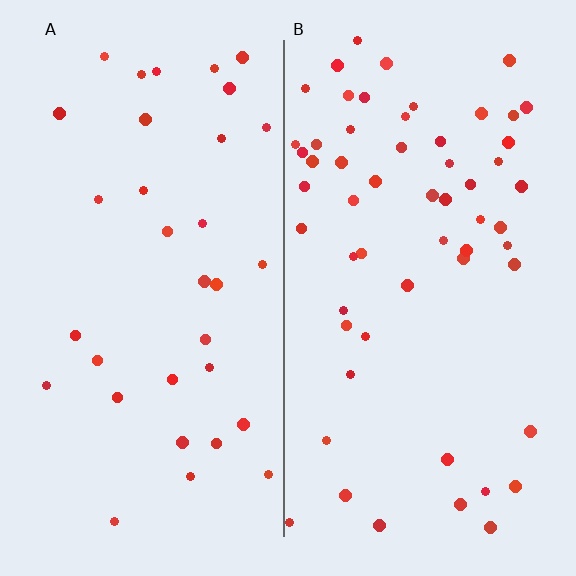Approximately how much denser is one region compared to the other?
Approximately 1.8× — region B over region A.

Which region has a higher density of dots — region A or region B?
B (the right).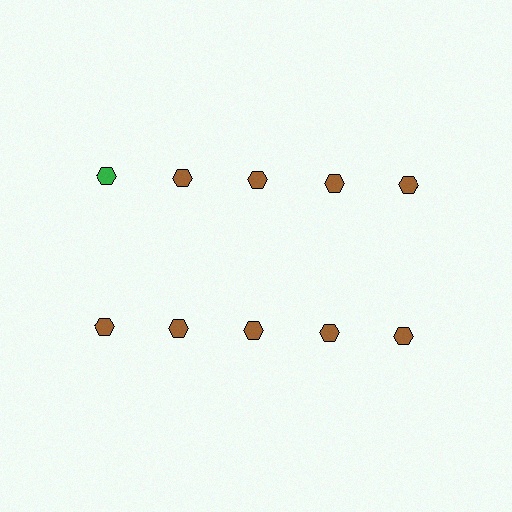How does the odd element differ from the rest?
It has a different color: green instead of brown.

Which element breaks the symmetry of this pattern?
The green hexagon in the top row, leftmost column breaks the symmetry. All other shapes are brown hexagons.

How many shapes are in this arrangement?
There are 10 shapes arranged in a grid pattern.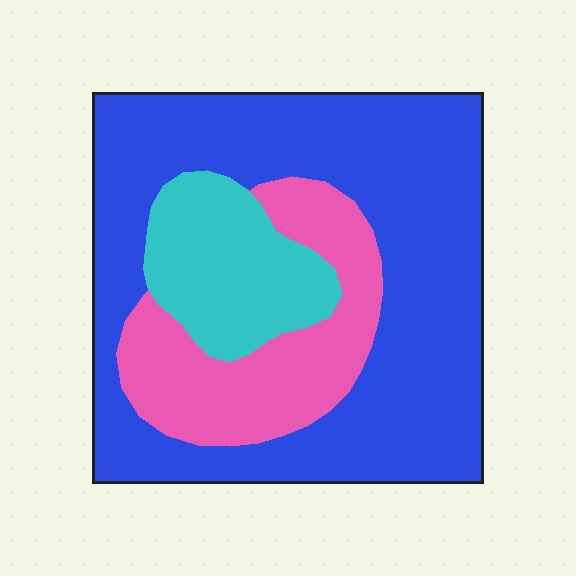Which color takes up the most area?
Blue, at roughly 60%.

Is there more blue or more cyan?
Blue.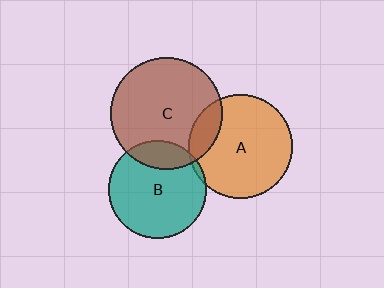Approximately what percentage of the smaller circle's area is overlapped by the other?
Approximately 15%.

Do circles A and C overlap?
Yes.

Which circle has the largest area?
Circle C (brown).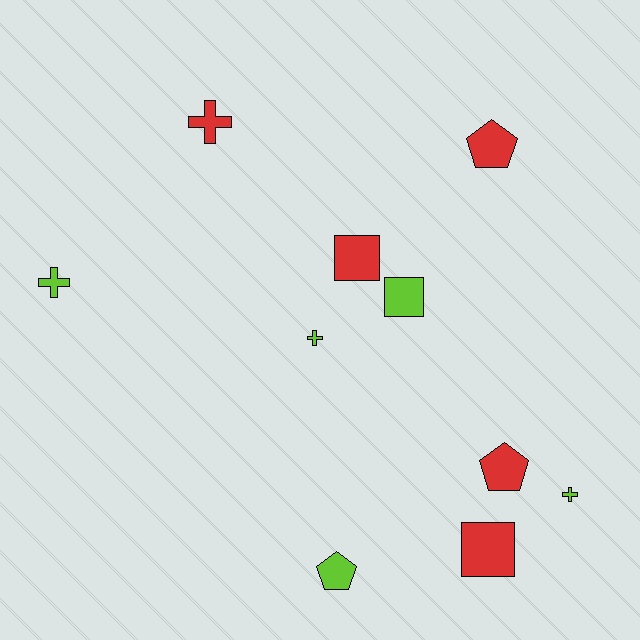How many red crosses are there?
There is 1 red cross.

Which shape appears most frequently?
Cross, with 4 objects.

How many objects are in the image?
There are 10 objects.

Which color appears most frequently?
Lime, with 5 objects.